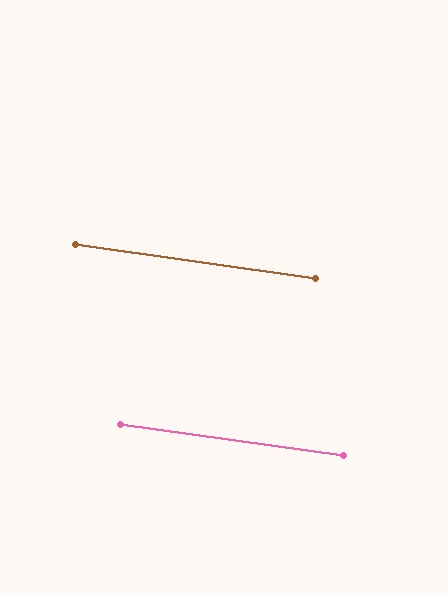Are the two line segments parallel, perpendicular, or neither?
Parallel — their directions differ by only 0.5°.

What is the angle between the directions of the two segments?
Approximately 1 degree.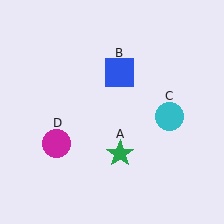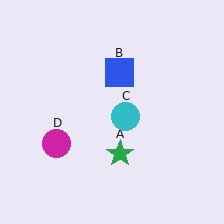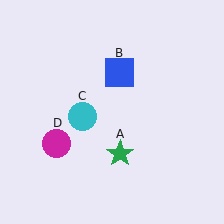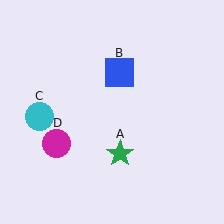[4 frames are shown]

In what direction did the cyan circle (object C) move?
The cyan circle (object C) moved left.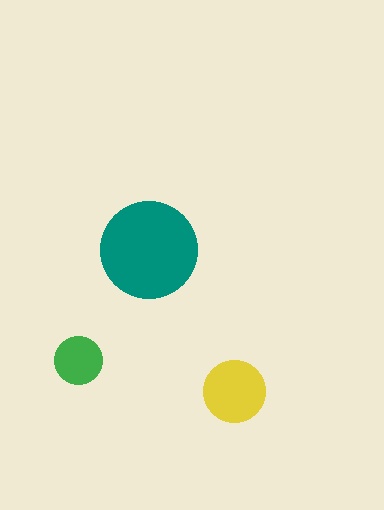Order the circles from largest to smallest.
the teal one, the yellow one, the green one.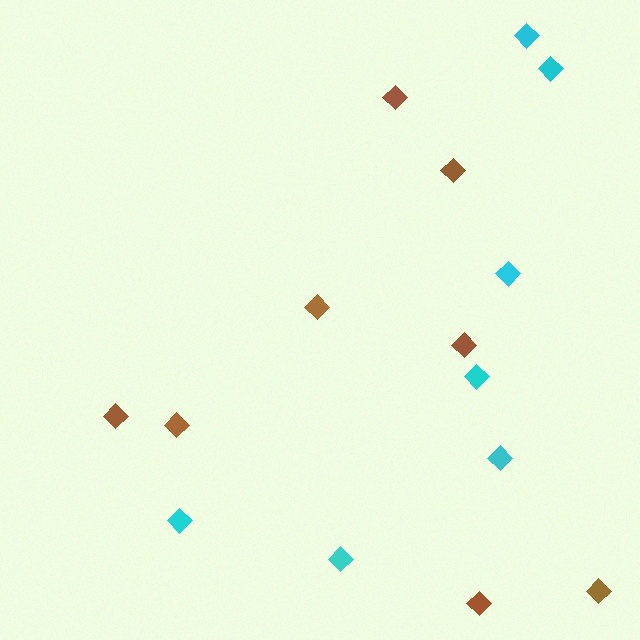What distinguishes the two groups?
There are 2 groups: one group of brown diamonds (8) and one group of cyan diamonds (7).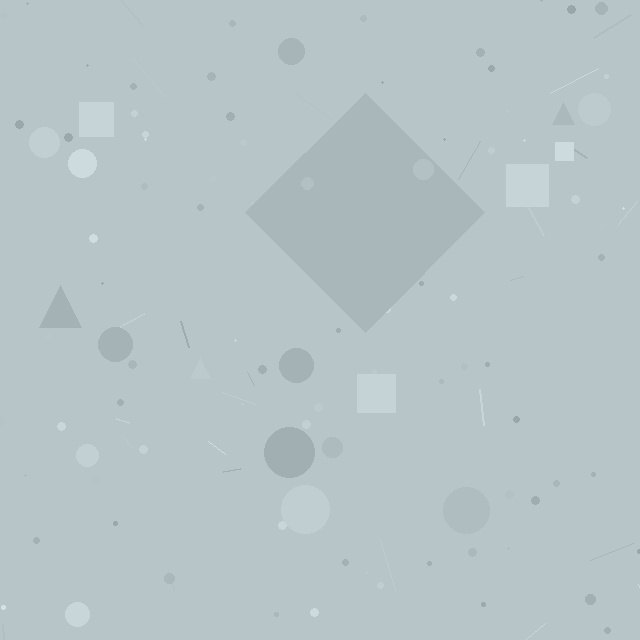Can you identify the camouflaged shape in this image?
The camouflaged shape is a diamond.